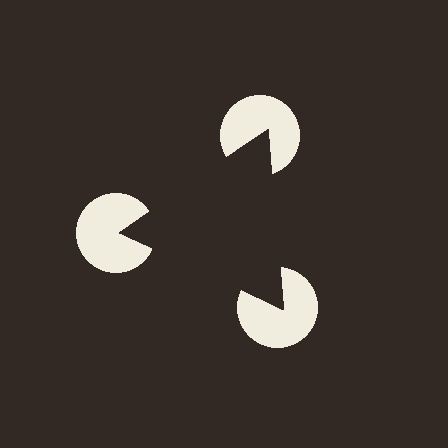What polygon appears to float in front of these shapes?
An illusory triangle — its edges are inferred from the aligned wedge cuts in the pac-man discs, not physically drawn.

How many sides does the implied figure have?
3 sides.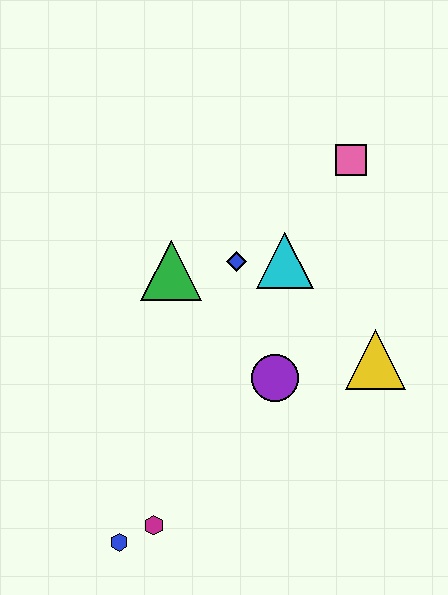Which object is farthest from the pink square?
The blue hexagon is farthest from the pink square.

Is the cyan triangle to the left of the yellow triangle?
Yes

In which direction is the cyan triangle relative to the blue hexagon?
The cyan triangle is above the blue hexagon.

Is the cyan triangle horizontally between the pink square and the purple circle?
Yes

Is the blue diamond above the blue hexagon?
Yes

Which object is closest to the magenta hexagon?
The blue hexagon is closest to the magenta hexagon.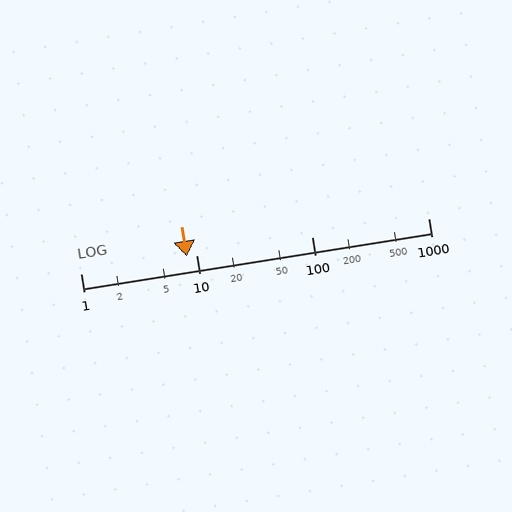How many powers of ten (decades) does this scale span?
The scale spans 3 decades, from 1 to 1000.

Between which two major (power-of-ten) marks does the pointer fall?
The pointer is between 1 and 10.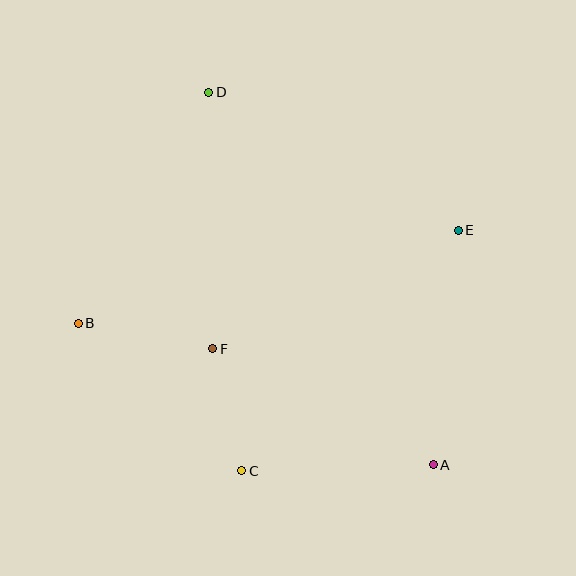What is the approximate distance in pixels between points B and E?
The distance between B and E is approximately 391 pixels.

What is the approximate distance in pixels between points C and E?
The distance between C and E is approximately 324 pixels.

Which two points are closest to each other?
Points C and F are closest to each other.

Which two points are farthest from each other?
Points A and D are farthest from each other.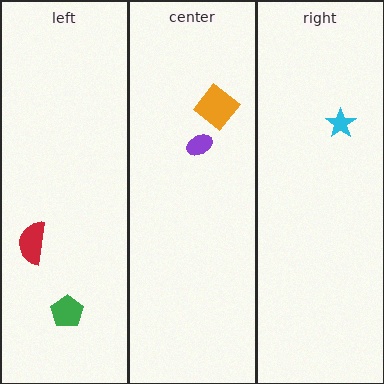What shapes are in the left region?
The green pentagon, the red semicircle.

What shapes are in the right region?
The cyan star.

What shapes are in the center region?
The orange diamond, the purple ellipse.